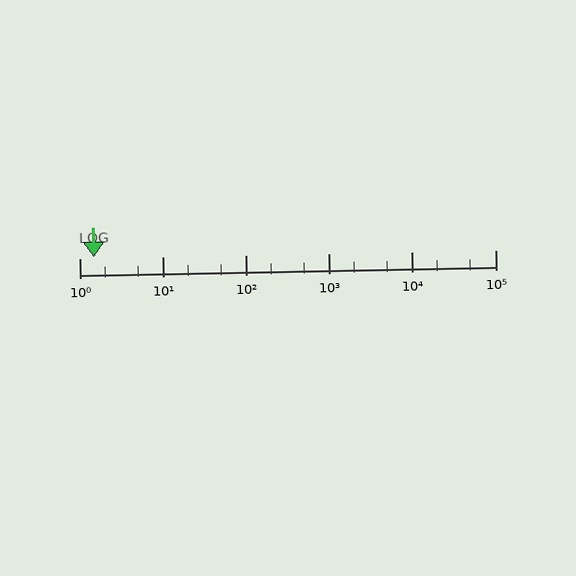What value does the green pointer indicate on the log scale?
The pointer indicates approximately 1.5.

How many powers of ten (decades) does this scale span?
The scale spans 5 decades, from 1 to 100000.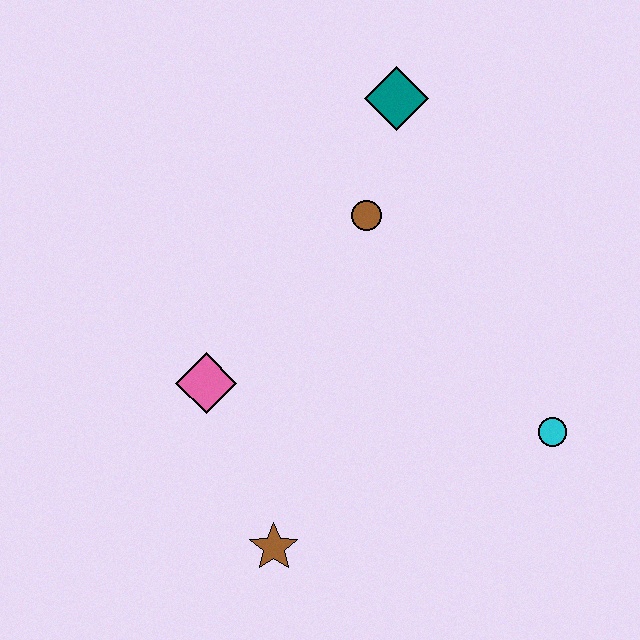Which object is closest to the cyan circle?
The brown circle is closest to the cyan circle.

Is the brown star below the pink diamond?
Yes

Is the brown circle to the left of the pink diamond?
No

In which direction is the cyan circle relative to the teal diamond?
The cyan circle is below the teal diamond.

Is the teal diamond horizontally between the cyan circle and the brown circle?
Yes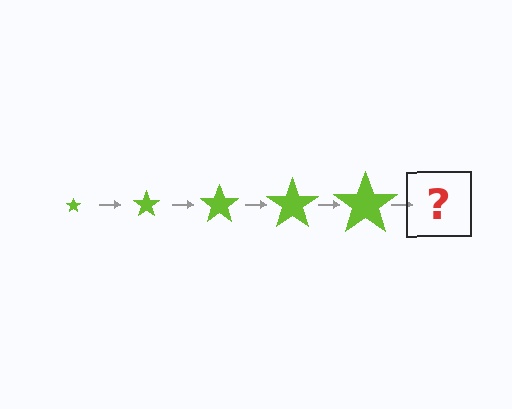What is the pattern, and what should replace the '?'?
The pattern is that the star gets progressively larger each step. The '?' should be a lime star, larger than the previous one.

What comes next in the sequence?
The next element should be a lime star, larger than the previous one.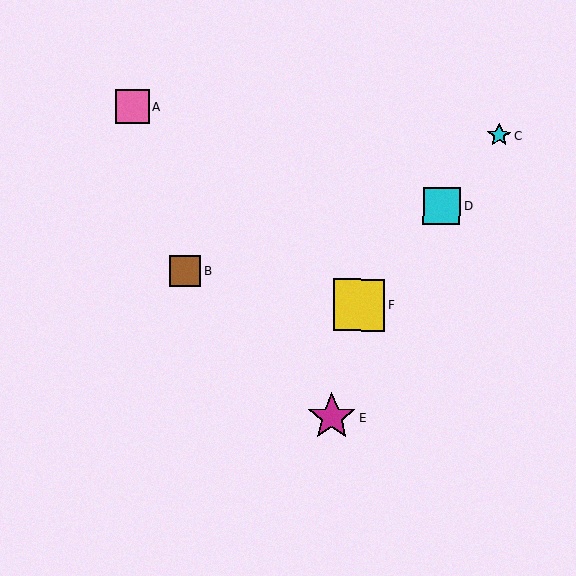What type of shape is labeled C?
Shape C is a cyan star.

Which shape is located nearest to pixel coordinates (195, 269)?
The brown square (labeled B) at (185, 271) is nearest to that location.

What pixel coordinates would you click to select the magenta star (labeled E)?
Click at (332, 417) to select the magenta star E.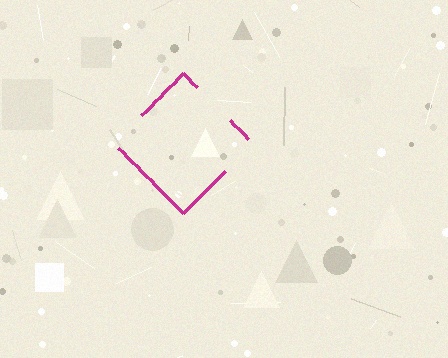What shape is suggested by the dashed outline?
The dashed outline suggests a diamond.